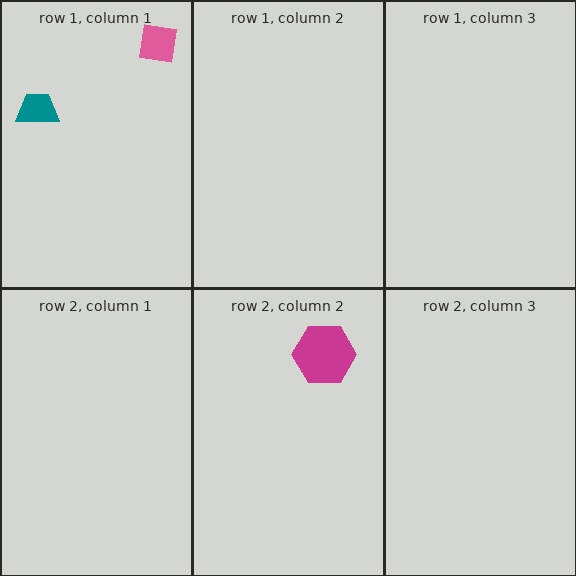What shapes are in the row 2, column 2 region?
The magenta hexagon.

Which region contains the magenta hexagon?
The row 2, column 2 region.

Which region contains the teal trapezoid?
The row 1, column 1 region.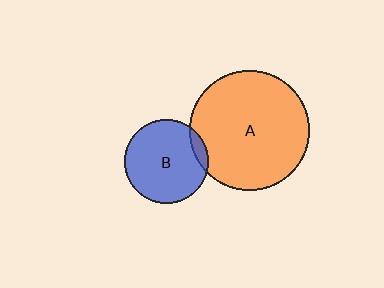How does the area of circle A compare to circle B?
Approximately 2.0 times.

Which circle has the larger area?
Circle A (orange).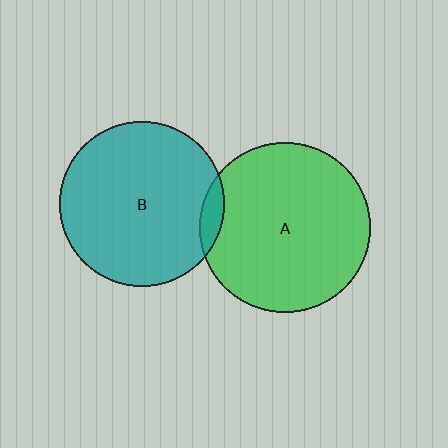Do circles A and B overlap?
Yes.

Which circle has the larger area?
Circle A (green).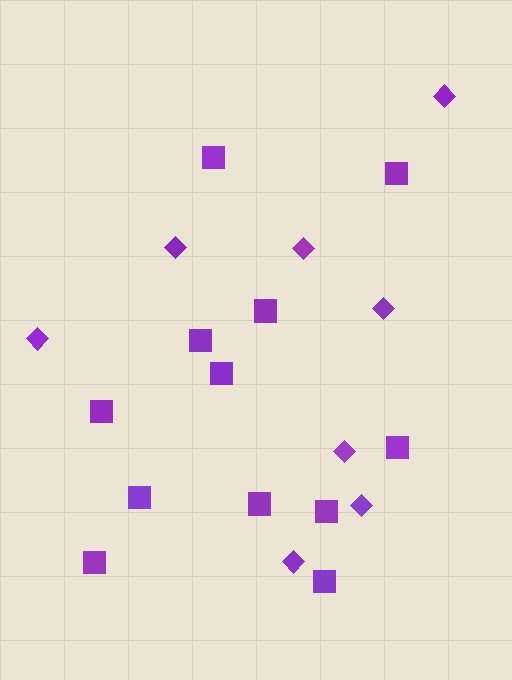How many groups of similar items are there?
There are 2 groups: one group of squares (12) and one group of diamonds (8).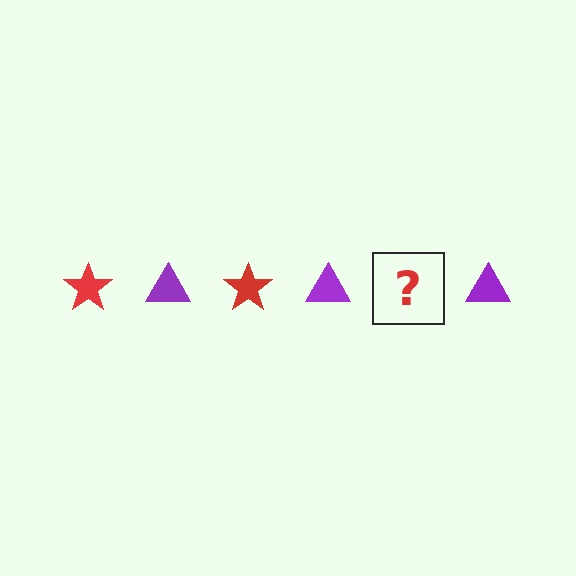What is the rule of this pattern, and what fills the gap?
The rule is that the pattern alternates between red star and purple triangle. The gap should be filled with a red star.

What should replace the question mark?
The question mark should be replaced with a red star.